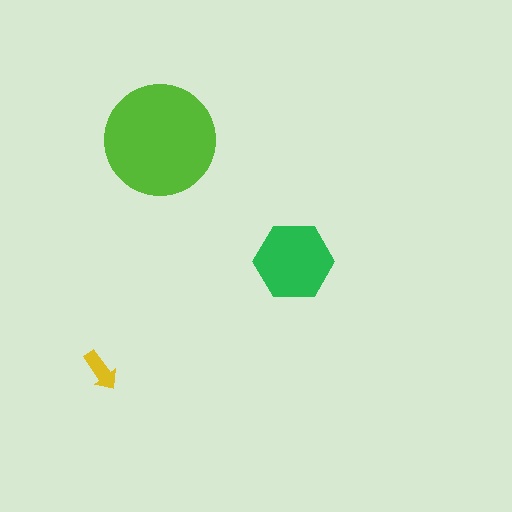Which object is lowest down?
The yellow arrow is bottommost.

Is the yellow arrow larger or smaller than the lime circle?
Smaller.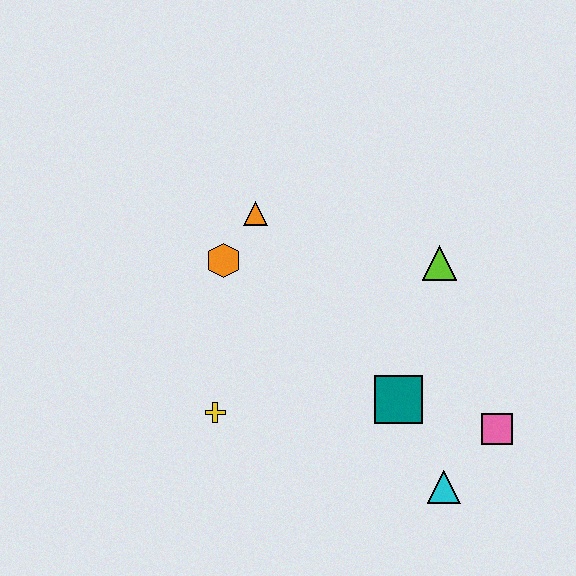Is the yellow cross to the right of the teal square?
No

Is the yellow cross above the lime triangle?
No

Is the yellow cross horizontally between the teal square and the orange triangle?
No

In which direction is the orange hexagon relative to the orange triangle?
The orange hexagon is below the orange triangle.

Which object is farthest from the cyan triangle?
The orange triangle is farthest from the cyan triangle.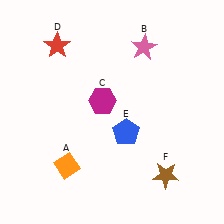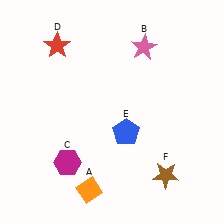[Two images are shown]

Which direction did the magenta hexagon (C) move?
The magenta hexagon (C) moved down.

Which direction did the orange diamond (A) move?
The orange diamond (A) moved down.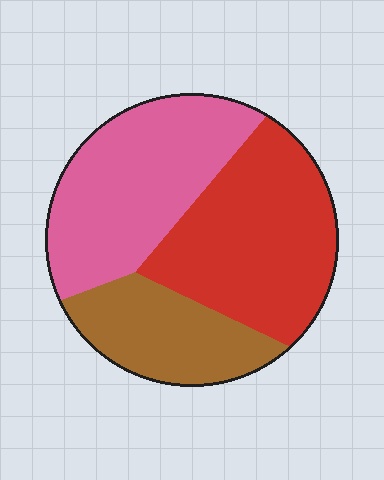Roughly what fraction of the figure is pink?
Pink covers around 40% of the figure.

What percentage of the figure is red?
Red takes up about two fifths (2/5) of the figure.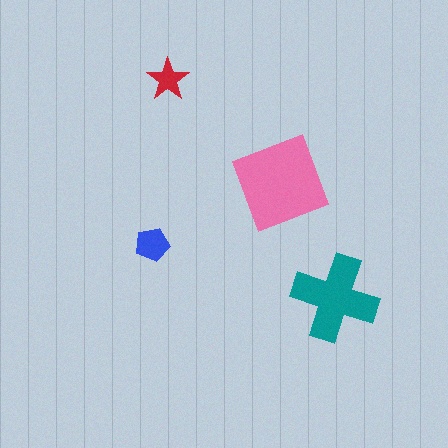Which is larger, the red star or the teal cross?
The teal cross.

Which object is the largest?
The pink diamond.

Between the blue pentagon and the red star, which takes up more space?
The blue pentagon.